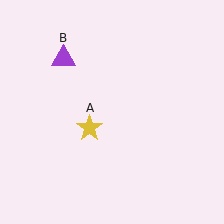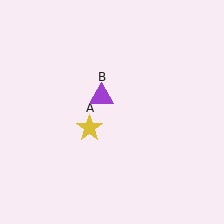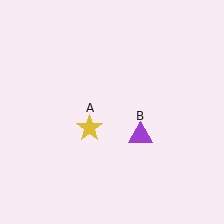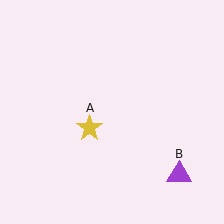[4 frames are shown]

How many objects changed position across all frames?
1 object changed position: purple triangle (object B).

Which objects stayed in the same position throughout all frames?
Yellow star (object A) remained stationary.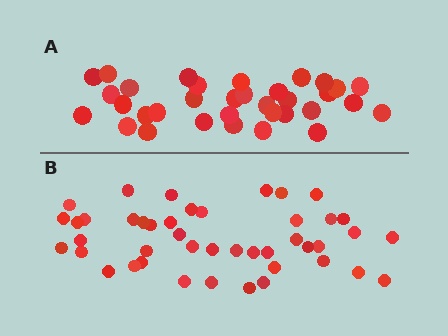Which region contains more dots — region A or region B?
Region B (the bottom region) has more dots.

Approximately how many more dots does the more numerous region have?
Region B has roughly 10 or so more dots than region A.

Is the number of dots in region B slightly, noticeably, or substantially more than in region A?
Region B has noticeably more, but not dramatically so. The ratio is roughly 1.3 to 1.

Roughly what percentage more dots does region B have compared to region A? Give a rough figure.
About 30% more.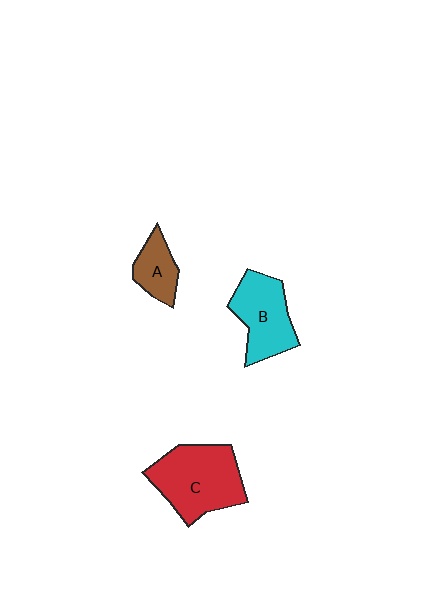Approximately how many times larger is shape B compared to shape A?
Approximately 1.8 times.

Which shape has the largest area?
Shape C (red).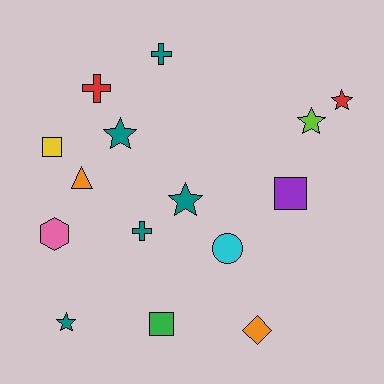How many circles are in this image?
There is 1 circle.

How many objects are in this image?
There are 15 objects.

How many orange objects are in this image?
There are 2 orange objects.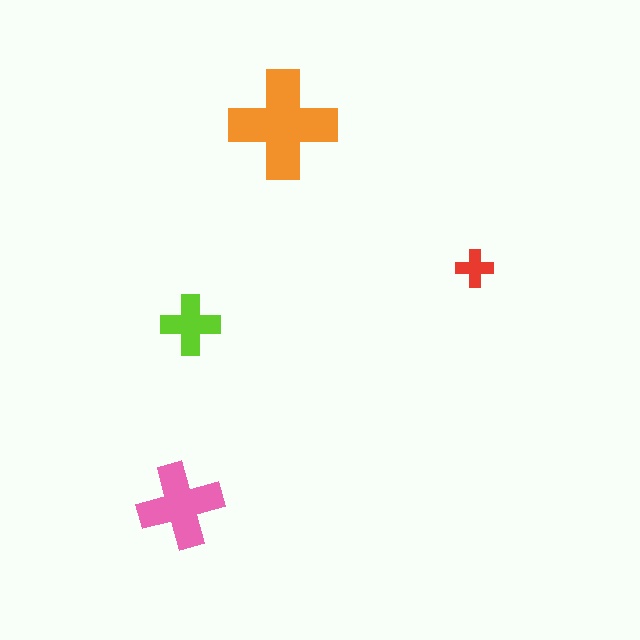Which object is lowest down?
The pink cross is bottommost.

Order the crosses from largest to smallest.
the orange one, the pink one, the lime one, the red one.